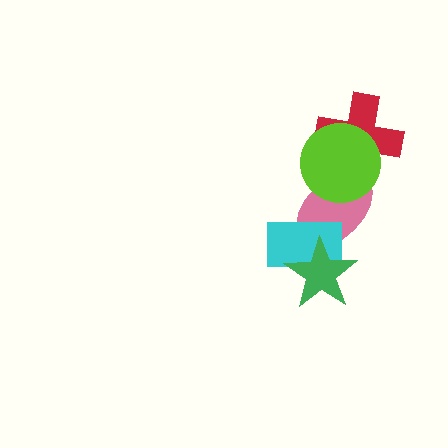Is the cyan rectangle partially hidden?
Yes, it is partially covered by another shape.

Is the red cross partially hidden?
Yes, it is partially covered by another shape.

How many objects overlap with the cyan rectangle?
2 objects overlap with the cyan rectangle.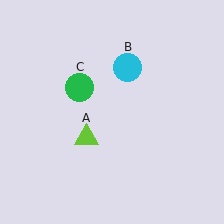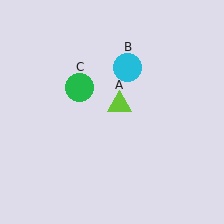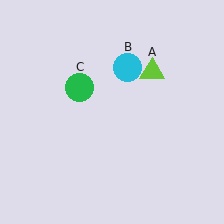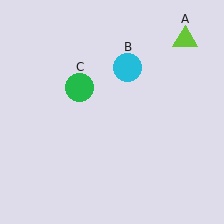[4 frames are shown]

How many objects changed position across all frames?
1 object changed position: lime triangle (object A).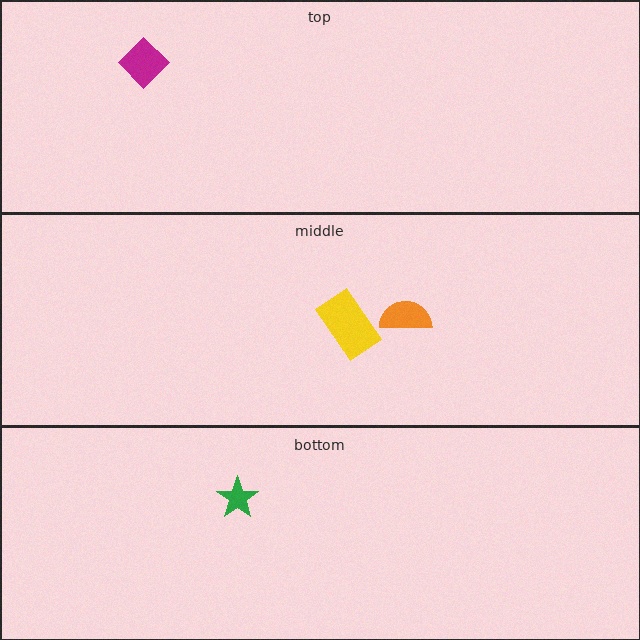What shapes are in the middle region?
The yellow rectangle, the orange semicircle.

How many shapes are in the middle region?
2.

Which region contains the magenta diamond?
The top region.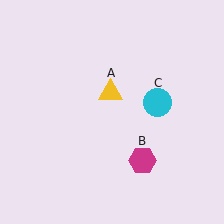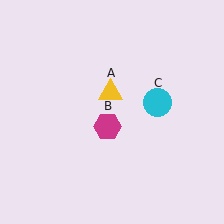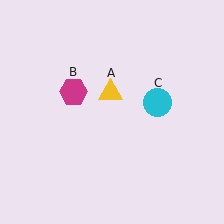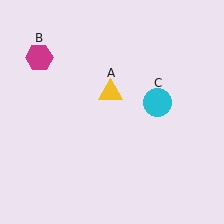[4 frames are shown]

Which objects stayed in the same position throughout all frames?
Yellow triangle (object A) and cyan circle (object C) remained stationary.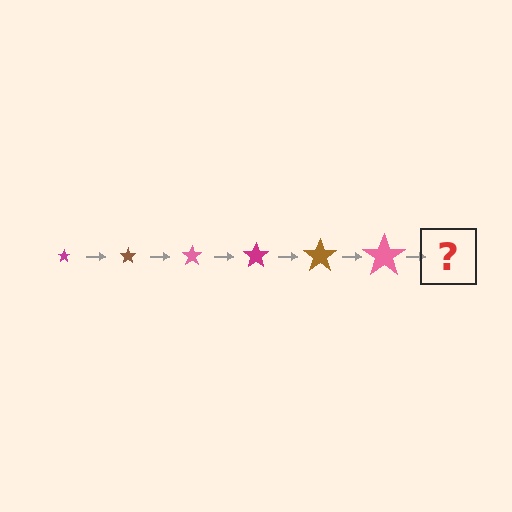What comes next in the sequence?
The next element should be a magenta star, larger than the previous one.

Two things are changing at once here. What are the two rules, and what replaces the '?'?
The two rules are that the star grows larger each step and the color cycles through magenta, brown, and pink. The '?' should be a magenta star, larger than the previous one.